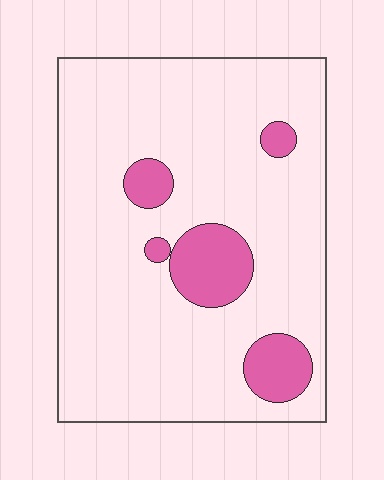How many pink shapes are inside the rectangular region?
5.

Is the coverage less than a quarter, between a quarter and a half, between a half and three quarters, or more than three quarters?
Less than a quarter.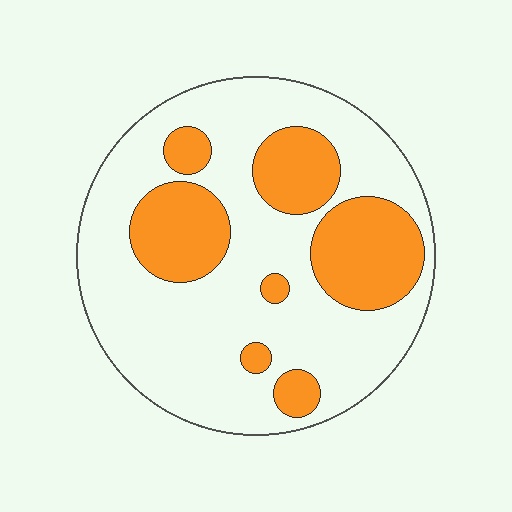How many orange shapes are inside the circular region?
7.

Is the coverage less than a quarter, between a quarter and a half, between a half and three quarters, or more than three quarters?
Between a quarter and a half.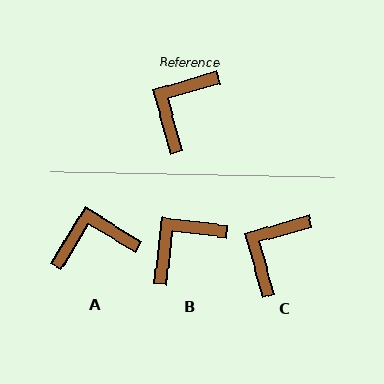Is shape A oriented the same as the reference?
No, it is off by about 47 degrees.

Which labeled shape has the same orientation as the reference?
C.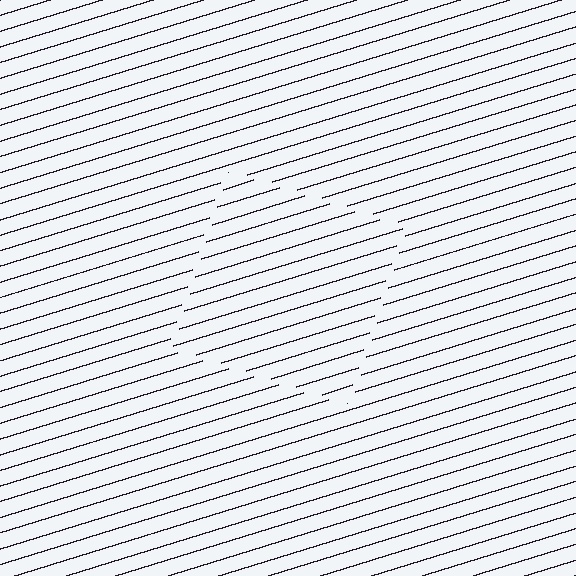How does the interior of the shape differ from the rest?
The interior of the shape contains the same grating, shifted by half a period — the contour is defined by the phase discontinuity where line-ends from the inner and outer gratings abut.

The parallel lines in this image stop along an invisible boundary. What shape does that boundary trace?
An illusory square. The interior of the shape contains the same grating, shifted by half a period — the contour is defined by the phase discontinuity where line-ends from the inner and outer gratings abut.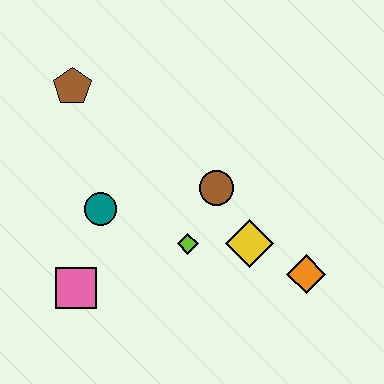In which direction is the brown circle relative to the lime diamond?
The brown circle is above the lime diamond.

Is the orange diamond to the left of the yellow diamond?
No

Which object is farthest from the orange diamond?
The brown pentagon is farthest from the orange diamond.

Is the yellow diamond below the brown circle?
Yes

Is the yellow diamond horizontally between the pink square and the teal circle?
No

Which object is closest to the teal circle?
The pink square is closest to the teal circle.